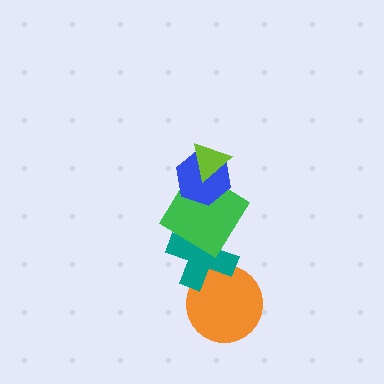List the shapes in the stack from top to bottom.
From top to bottom: the lime triangle, the blue hexagon, the green diamond, the teal cross, the orange circle.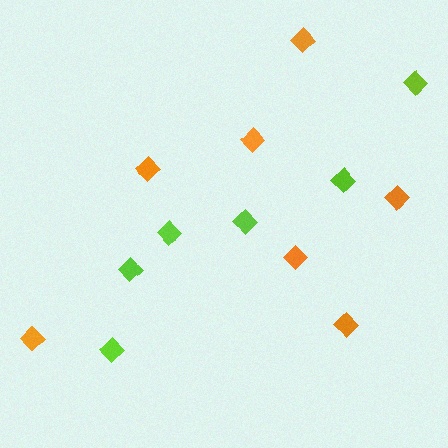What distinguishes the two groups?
There are 2 groups: one group of lime diamonds (6) and one group of orange diamonds (7).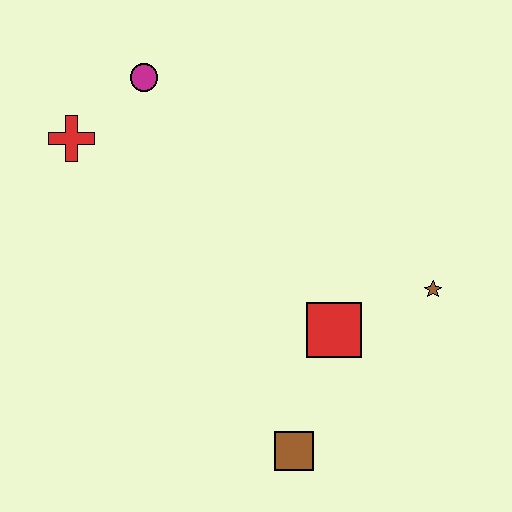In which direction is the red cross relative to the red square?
The red cross is to the left of the red square.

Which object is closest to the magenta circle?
The red cross is closest to the magenta circle.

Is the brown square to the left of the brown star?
Yes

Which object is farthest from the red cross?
The brown star is farthest from the red cross.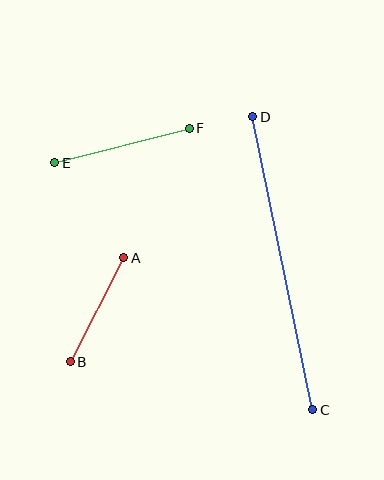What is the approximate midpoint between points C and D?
The midpoint is at approximately (283, 263) pixels.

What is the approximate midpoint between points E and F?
The midpoint is at approximately (122, 146) pixels.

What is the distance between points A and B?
The distance is approximately 117 pixels.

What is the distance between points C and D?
The distance is approximately 299 pixels.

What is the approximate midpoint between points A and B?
The midpoint is at approximately (97, 310) pixels.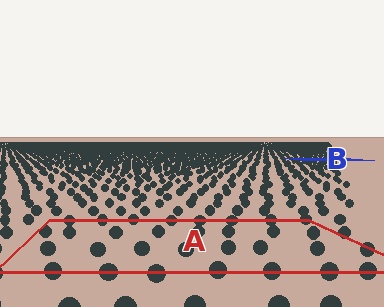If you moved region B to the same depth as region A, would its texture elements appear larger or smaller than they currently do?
They would appear larger. At a closer depth, the same texture elements are projected at a bigger on-screen size.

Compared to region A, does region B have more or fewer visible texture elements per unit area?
Region B has more texture elements per unit area — they are packed more densely because it is farther away.